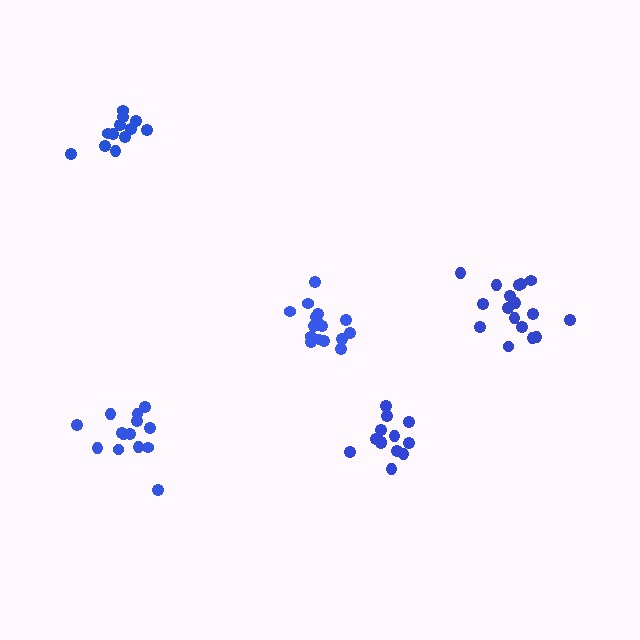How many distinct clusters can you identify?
There are 5 distinct clusters.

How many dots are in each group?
Group 1: 16 dots, Group 2: 13 dots, Group 3: 15 dots, Group 4: 17 dots, Group 5: 12 dots (73 total).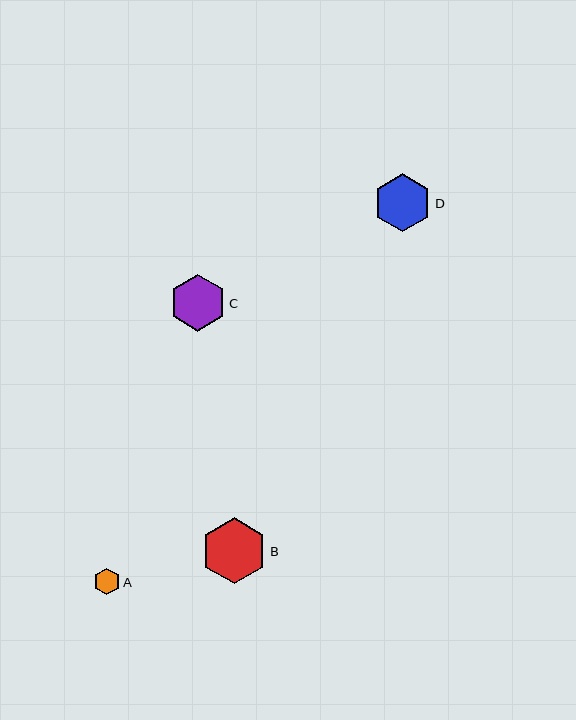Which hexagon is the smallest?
Hexagon A is the smallest with a size of approximately 27 pixels.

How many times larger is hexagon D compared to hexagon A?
Hexagon D is approximately 2.2 times the size of hexagon A.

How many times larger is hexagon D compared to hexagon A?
Hexagon D is approximately 2.2 times the size of hexagon A.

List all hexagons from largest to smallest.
From largest to smallest: B, D, C, A.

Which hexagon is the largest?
Hexagon B is the largest with a size of approximately 66 pixels.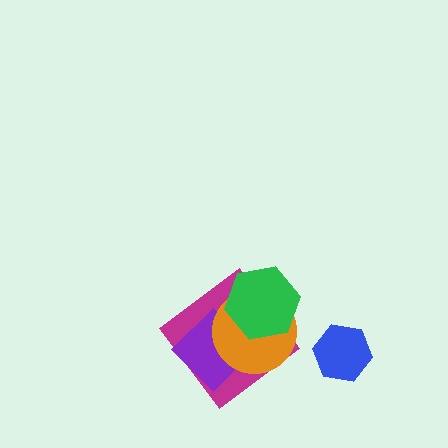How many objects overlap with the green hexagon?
3 objects overlap with the green hexagon.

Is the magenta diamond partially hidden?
Yes, it is partially covered by another shape.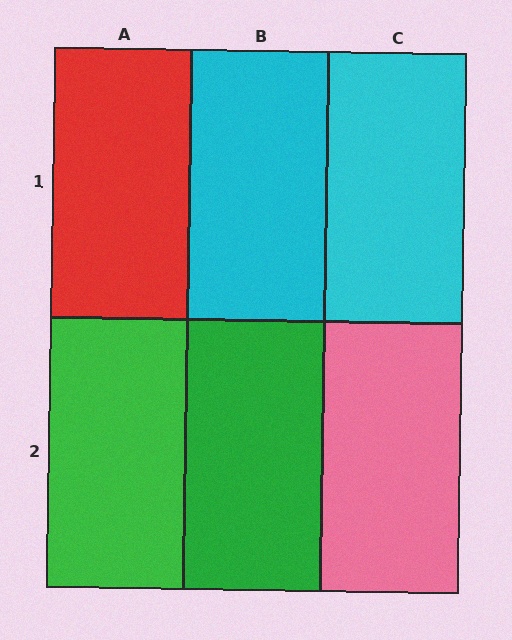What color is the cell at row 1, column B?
Cyan.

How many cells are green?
2 cells are green.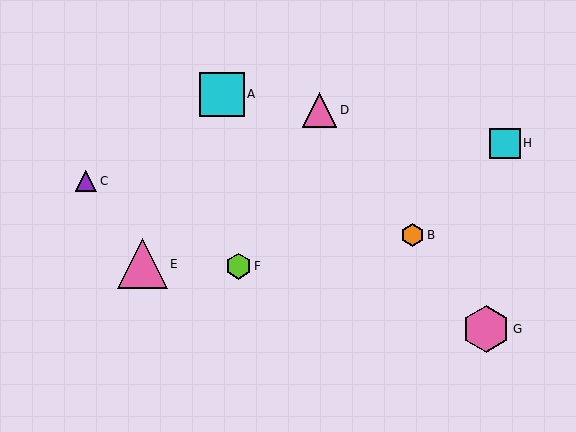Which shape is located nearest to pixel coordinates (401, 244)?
The orange hexagon (labeled B) at (413, 235) is nearest to that location.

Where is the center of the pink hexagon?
The center of the pink hexagon is at (486, 329).